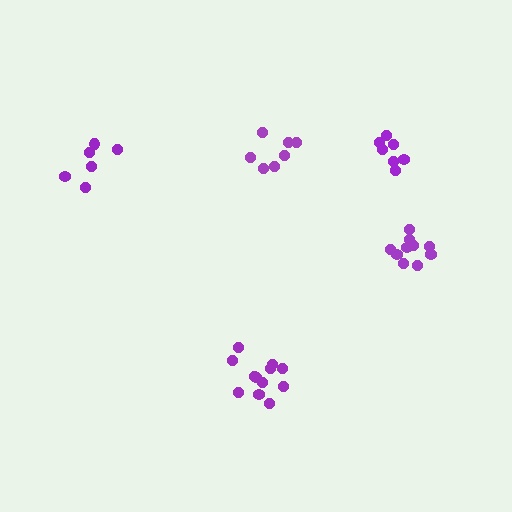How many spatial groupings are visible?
There are 5 spatial groupings.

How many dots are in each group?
Group 1: 10 dots, Group 2: 6 dots, Group 3: 7 dots, Group 4: 12 dots, Group 5: 7 dots (42 total).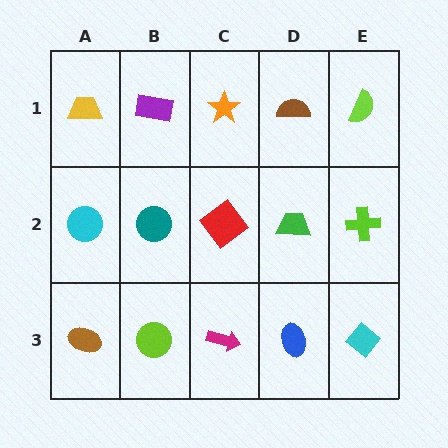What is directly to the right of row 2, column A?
A teal circle.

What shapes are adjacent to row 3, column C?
A red diamond (row 2, column C), a lime circle (row 3, column B), a blue ellipse (row 3, column D).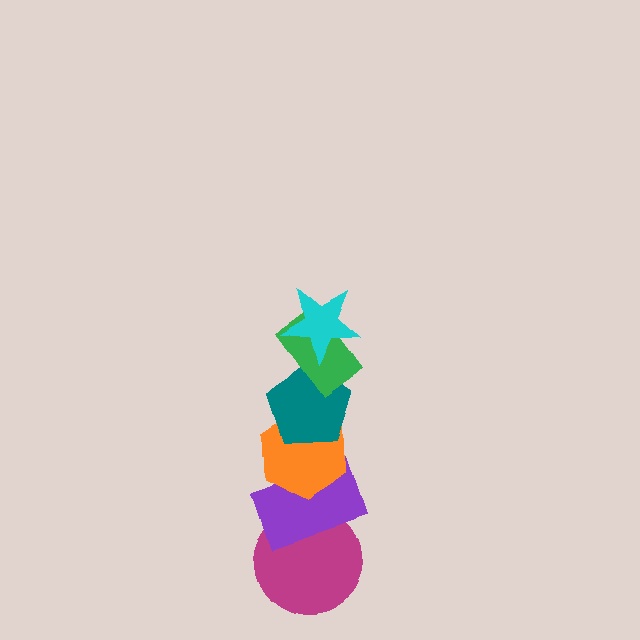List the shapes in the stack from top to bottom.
From top to bottom: the cyan star, the green rectangle, the teal pentagon, the orange hexagon, the purple rectangle, the magenta circle.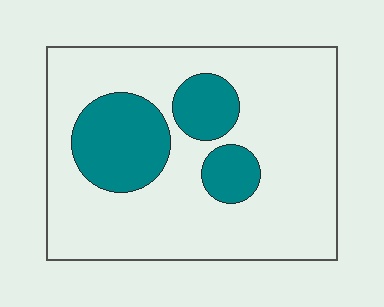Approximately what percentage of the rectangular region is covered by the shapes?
Approximately 25%.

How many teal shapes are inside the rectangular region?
3.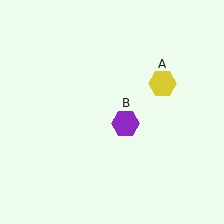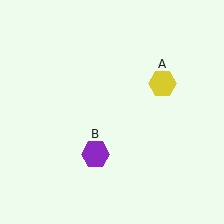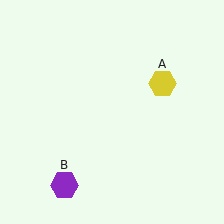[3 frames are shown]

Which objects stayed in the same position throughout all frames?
Yellow hexagon (object A) remained stationary.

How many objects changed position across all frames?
1 object changed position: purple hexagon (object B).